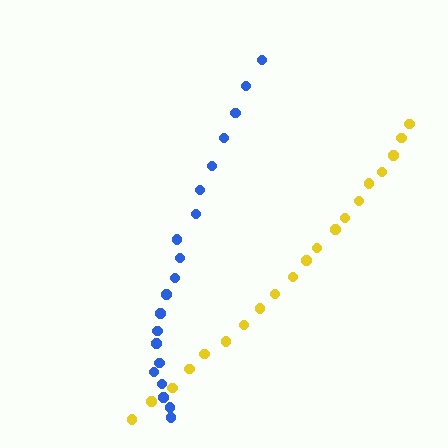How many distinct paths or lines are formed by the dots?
There are 2 distinct paths.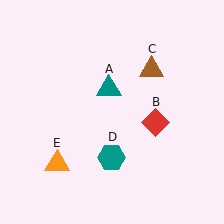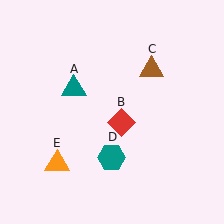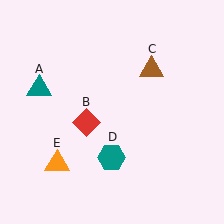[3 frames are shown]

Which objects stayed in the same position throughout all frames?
Brown triangle (object C) and teal hexagon (object D) and orange triangle (object E) remained stationary.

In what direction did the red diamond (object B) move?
The red diamond (object B) moved left.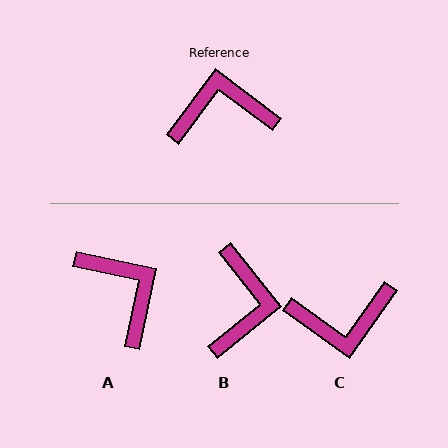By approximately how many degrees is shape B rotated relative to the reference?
Approximately 104 degrees clockwise.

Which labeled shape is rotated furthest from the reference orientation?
C, about 179 degrees away.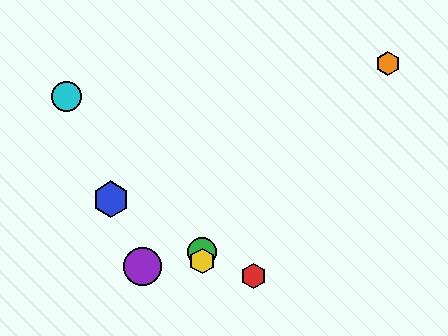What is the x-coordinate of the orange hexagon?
The orange hexagon is at x≈388.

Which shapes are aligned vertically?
The green circle, the yellow hexagon are aligned vertically.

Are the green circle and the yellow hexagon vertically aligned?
Yes, both are at x≈202.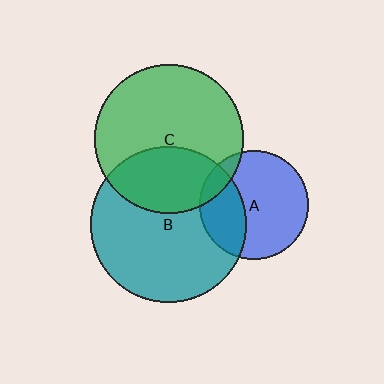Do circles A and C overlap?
Yes.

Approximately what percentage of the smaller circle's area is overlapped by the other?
Approximately 10%.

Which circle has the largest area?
Circle B (teal).